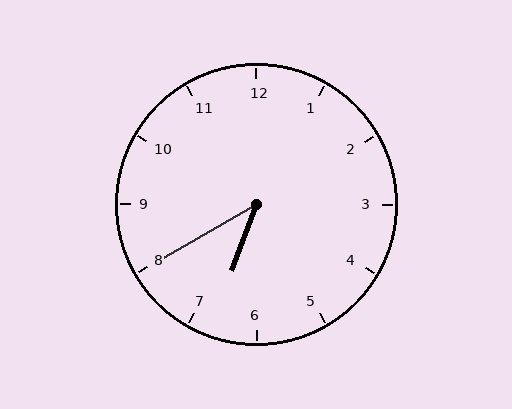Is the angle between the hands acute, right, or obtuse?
It is acute.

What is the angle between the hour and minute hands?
Approximately 40 degrees.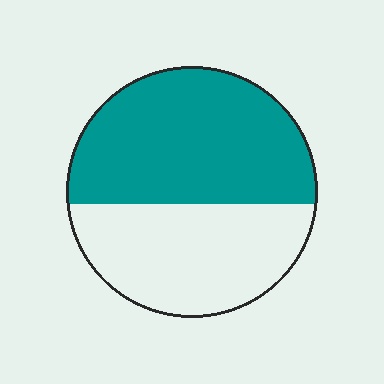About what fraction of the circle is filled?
About three fifths (3/5).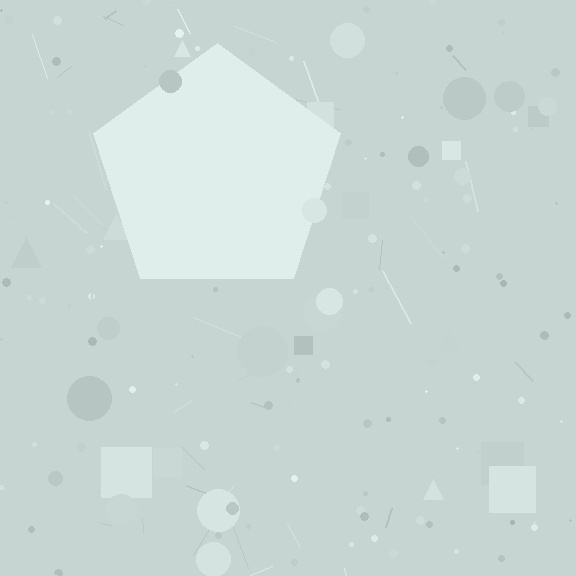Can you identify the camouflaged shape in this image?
The camouflaged shape is a pentagon.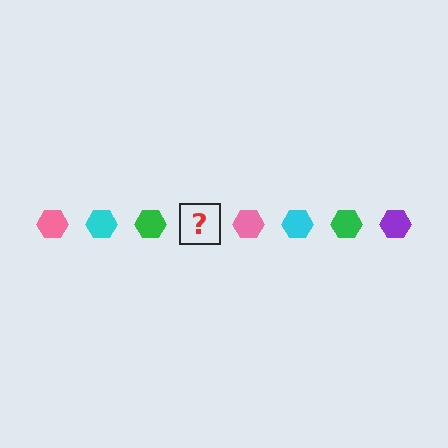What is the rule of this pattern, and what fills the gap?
The rule is that the pattern cycles through pink, cyan, green, purple hexagons. The gap should be filled with a purple hexagon.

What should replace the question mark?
The question mark should be replaced with a purple hexagon.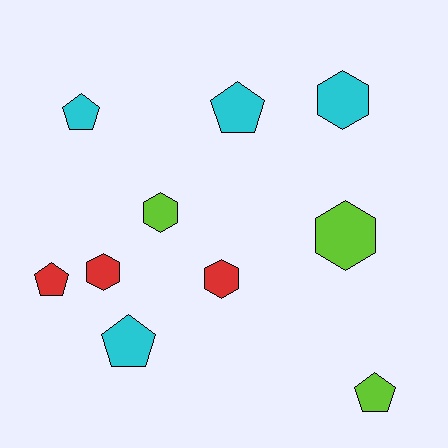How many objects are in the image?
There are 10 objects.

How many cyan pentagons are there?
There are 3 cyan pentagons.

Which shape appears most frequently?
Hexagon, with 5 objects.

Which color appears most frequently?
Cyan, with 4 objects.